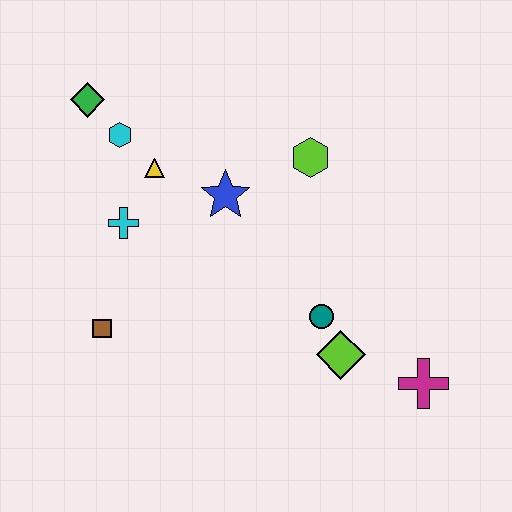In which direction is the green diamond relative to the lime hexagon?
The green diamond is to the left of the lime hexagon.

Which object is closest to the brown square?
The cyan cross is closest to the brown square.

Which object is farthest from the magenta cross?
The green diamond is farthest from the magenta cross.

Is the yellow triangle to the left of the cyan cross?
No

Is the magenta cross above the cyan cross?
No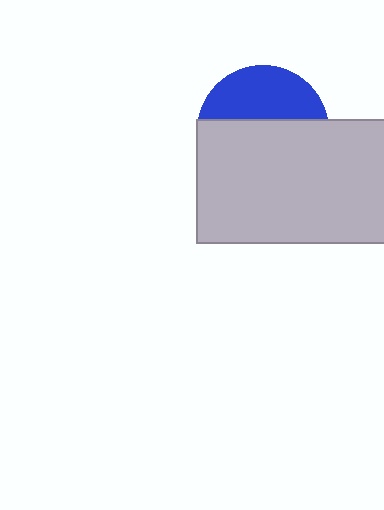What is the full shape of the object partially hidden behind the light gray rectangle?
The partially hidden object is a blue circle.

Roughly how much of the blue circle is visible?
A small part of it is visible (roughly 39%).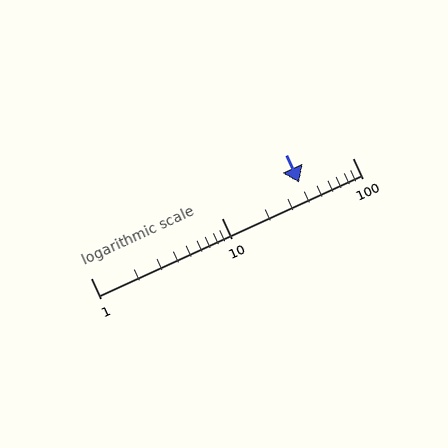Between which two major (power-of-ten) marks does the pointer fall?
The pointer is between 10 and 100.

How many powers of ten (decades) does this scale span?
The scale spans 2 decades, from 1 to 100.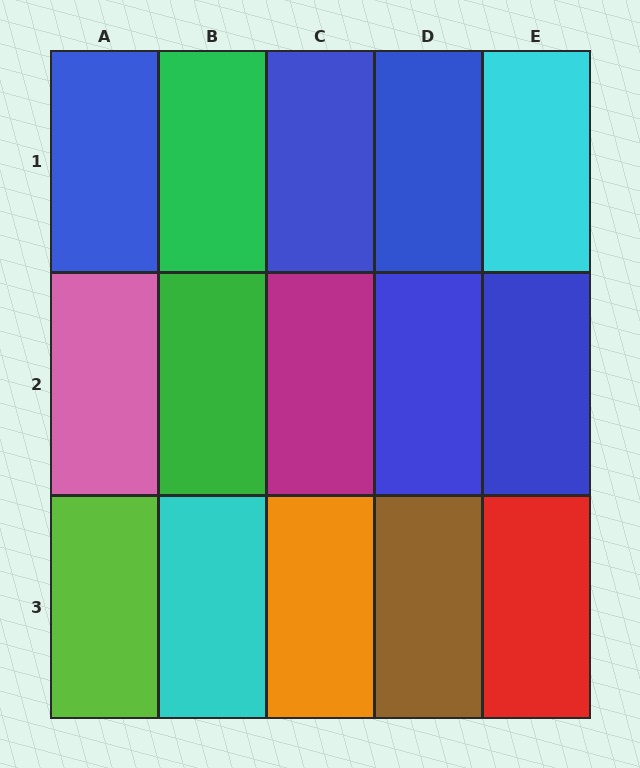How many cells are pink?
1 cell is pink.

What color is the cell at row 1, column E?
Cyan.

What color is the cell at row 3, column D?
Brown.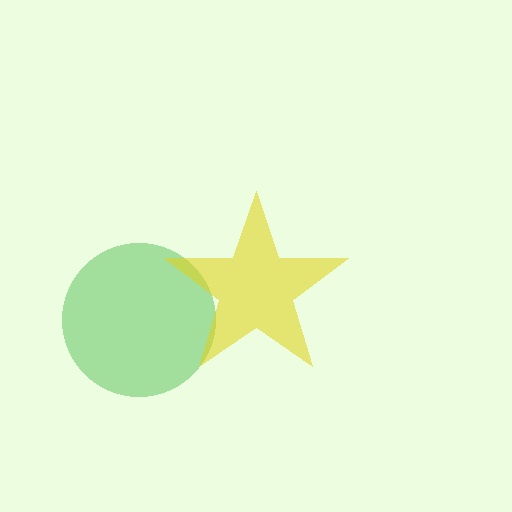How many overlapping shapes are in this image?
There are 2 overlapping shapes in the image.